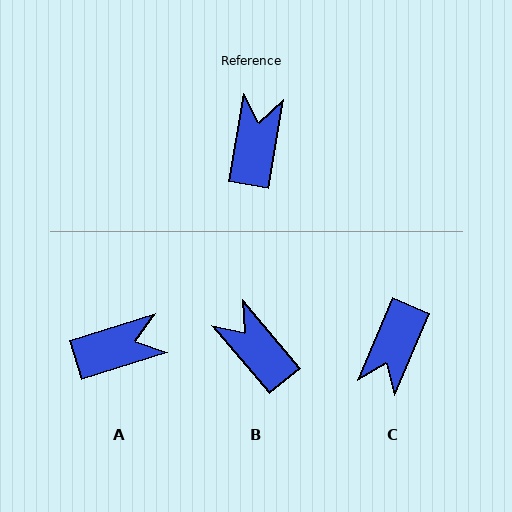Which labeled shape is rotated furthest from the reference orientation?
C, about 166 degrees away.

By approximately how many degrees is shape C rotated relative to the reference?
Approximately 166 degrees counter-clockwise.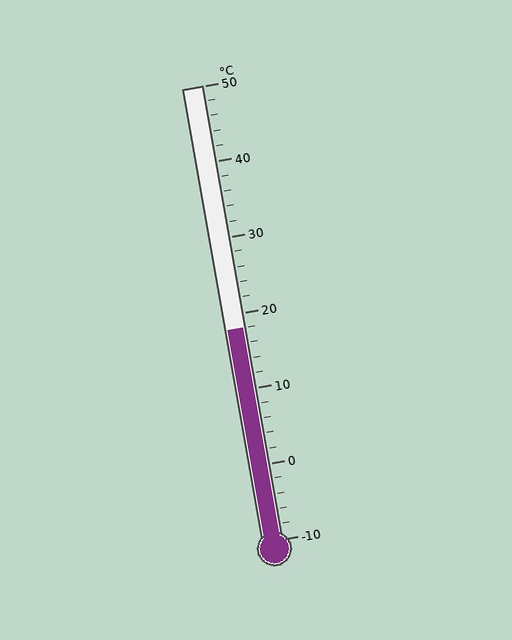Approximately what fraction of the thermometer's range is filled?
The thermometer is filled to approximately 45% of its range.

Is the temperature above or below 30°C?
The temperature is below 30°C.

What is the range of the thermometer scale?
The thermometer scale ranges from -10°C to 50°C.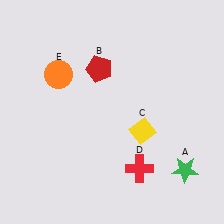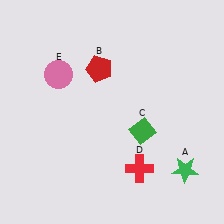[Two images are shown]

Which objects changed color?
C changed from yellow to green. E changed from orange to pink.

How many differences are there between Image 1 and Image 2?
There are 2 differences between the two images.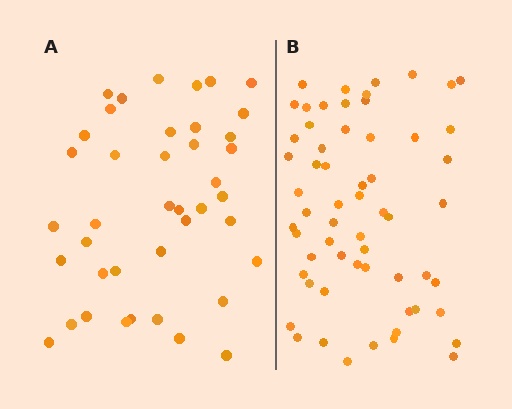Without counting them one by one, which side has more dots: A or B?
Region B (the right region) has more dots.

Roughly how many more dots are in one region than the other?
Region B has approximately 20 more dots than region A.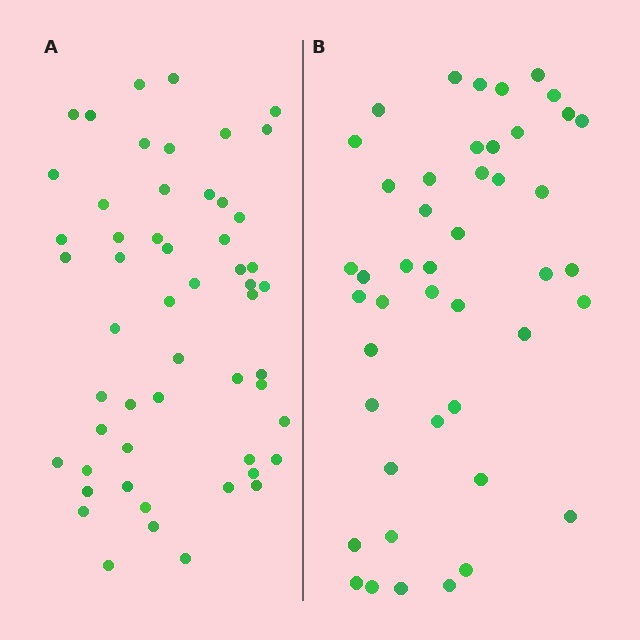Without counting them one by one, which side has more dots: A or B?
Region A (the left region) has more dots.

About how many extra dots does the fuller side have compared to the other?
Region A has roughly 8 or so more dots than region B.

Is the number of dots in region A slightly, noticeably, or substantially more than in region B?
Region A has only slightly more — the two regions are fairly close. The ratio is roughly 1.2 to 1.